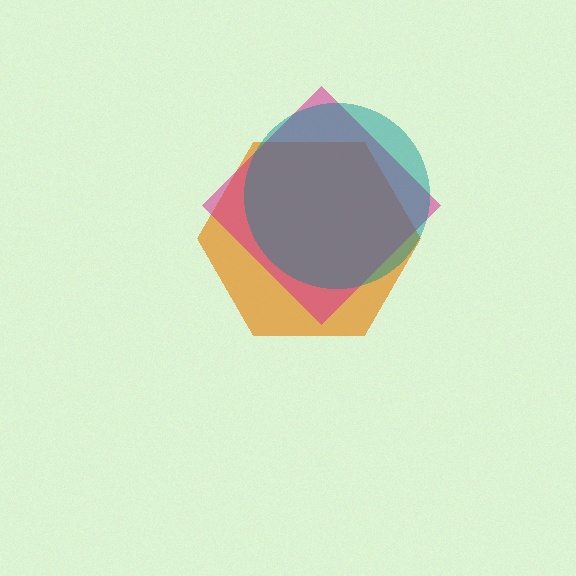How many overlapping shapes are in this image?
There are 3 overlapping shapes in the image.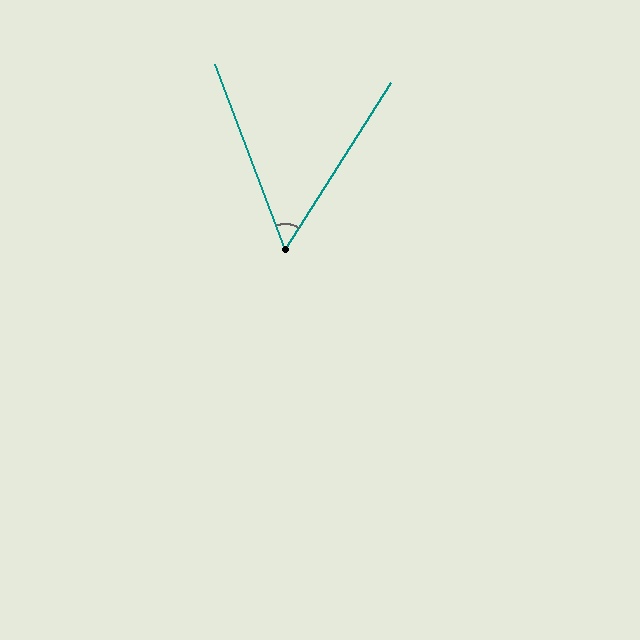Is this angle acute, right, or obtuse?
It is acute.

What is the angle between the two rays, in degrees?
Approximately 53 degrees.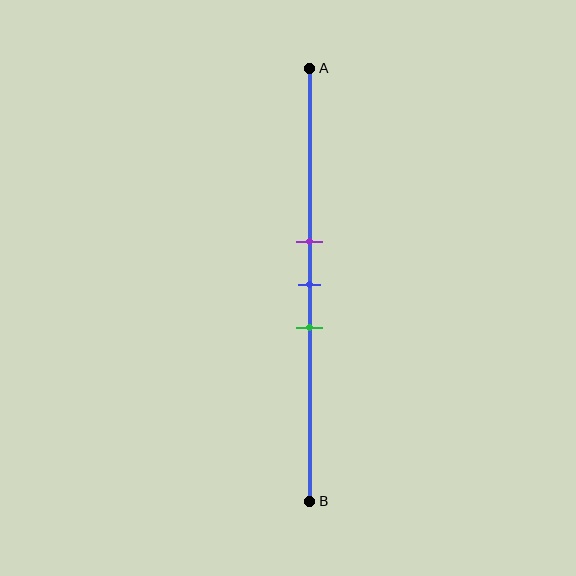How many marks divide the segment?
There are 3 marks dividing the segment.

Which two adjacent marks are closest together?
The purple and blue marks are the closest adjacent pair.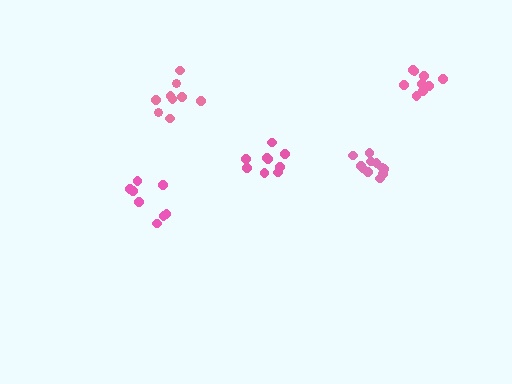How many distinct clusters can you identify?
There are 5 distinct clusters.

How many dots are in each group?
Group 1: 9 dots, Group 2: 9 dots, Group 3: 8 dots, Group 4: 9 dots, Group 5: 11 dots (46 total).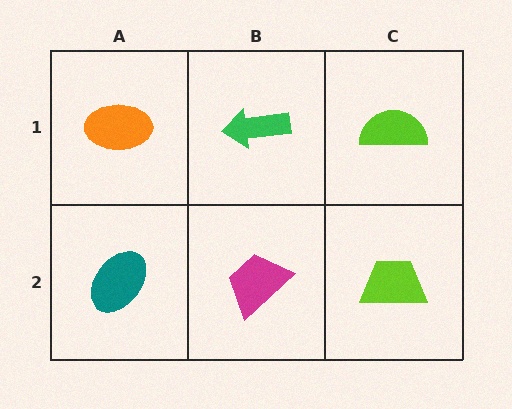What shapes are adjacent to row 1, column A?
A teal ellipse (row 2, column A), a green arrow (row 1, column B).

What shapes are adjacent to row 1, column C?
A lime trapezoid (row 2, column C), a green arrow (row 1, column B).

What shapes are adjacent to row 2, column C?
A lime semicircle (row 1, column C), a magenta trapezoid (row 2, column B).